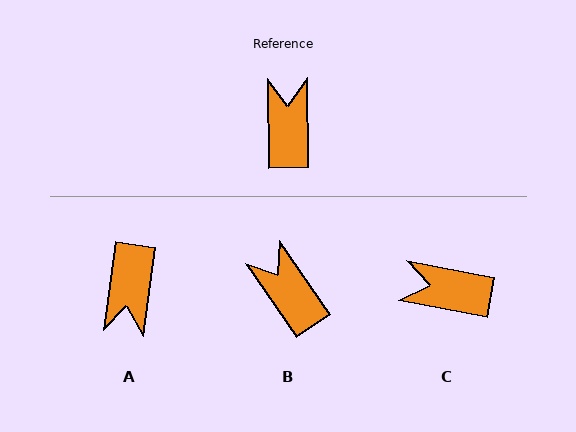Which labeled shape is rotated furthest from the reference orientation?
A, about 172 degrees away.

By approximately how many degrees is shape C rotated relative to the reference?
Approximately 79 degrees counter-clockwise.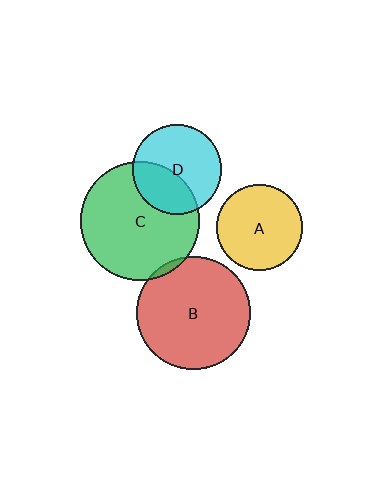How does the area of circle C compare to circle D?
Approximately 1.8 times.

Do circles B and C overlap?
Yes.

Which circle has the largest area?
Circle C (green).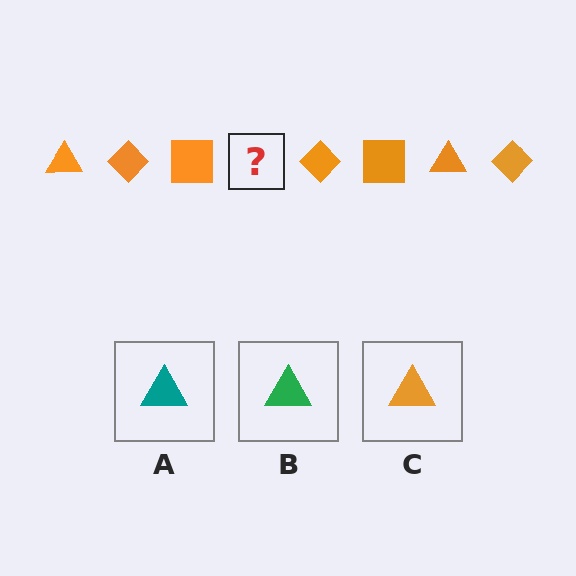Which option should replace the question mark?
Option C.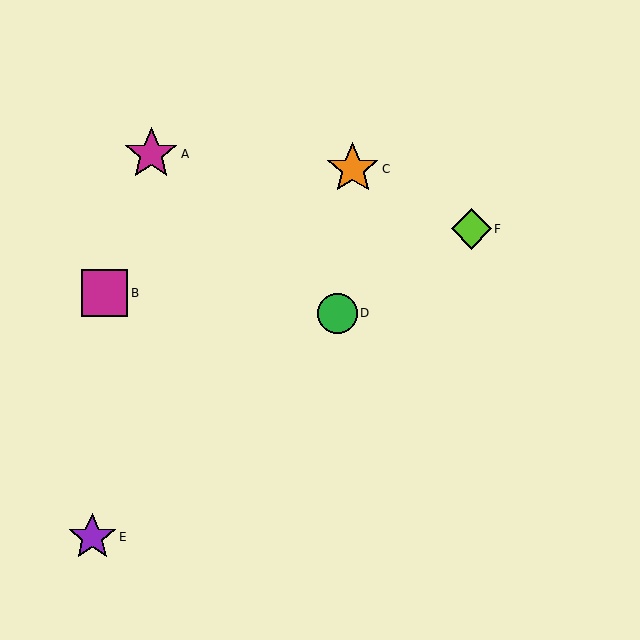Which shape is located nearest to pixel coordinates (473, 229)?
The lime diamond (labeled F) at (471, 229) is nearest to that location.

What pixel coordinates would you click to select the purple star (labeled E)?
Click at (92, 537) to select the purple star E.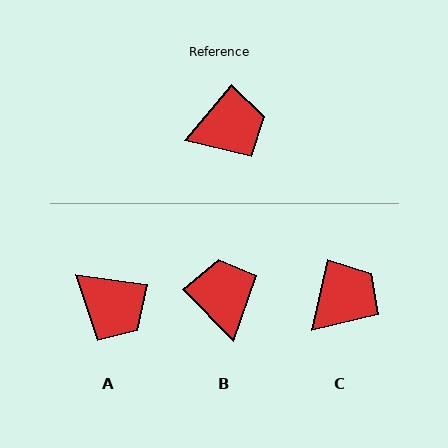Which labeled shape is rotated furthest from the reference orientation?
B, about 84 degrees away.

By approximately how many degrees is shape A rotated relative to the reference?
Approximately 58 degrees clockwise.